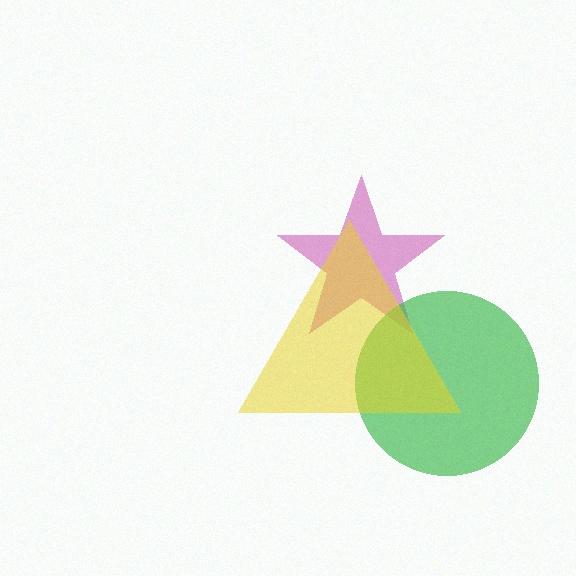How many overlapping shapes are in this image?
There are 3 overlapping shapes in the image.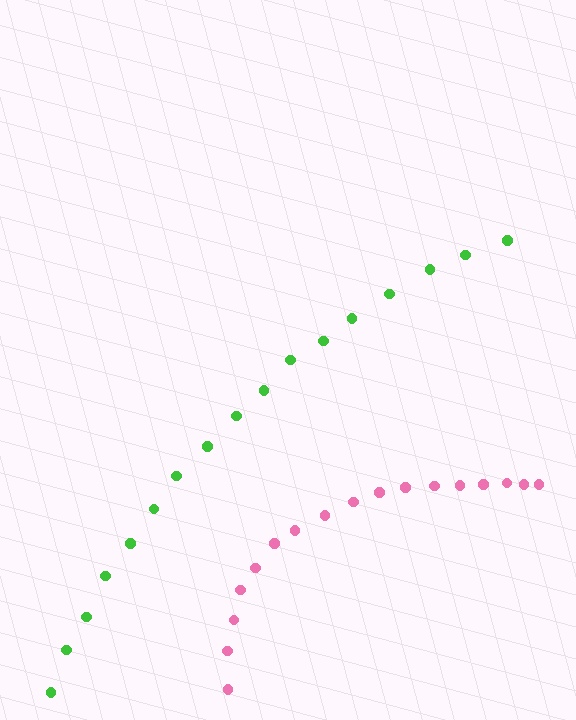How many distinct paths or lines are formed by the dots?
There are 2 distinct paths.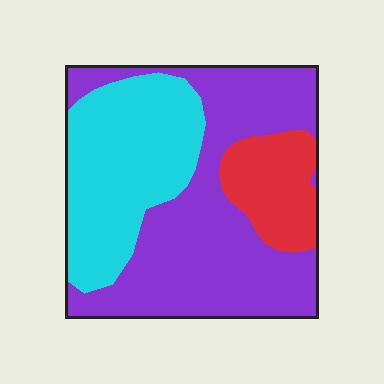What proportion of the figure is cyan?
Cyan covers roughly 35% of the figure.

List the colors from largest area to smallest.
From largest to smallest: purple, cyan, red.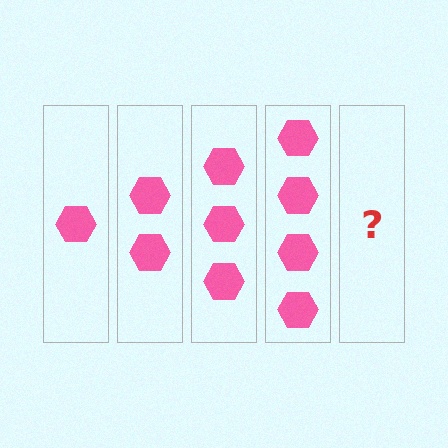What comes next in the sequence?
The next element should be 5 hexagons.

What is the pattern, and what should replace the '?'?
The pattern is that each step adds one more hexagon. The '?' should be 5 hexagons.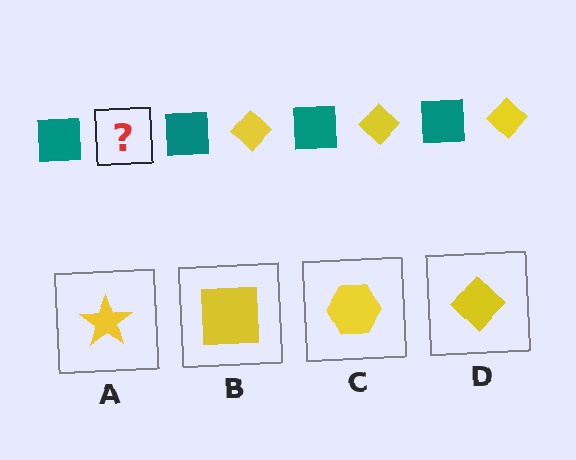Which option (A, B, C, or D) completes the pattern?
D.